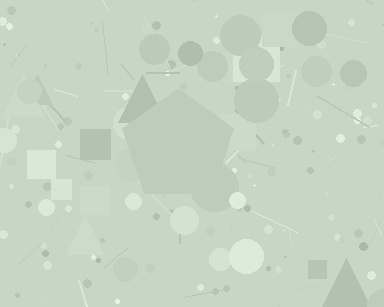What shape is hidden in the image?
A pentagon is hidden in the image.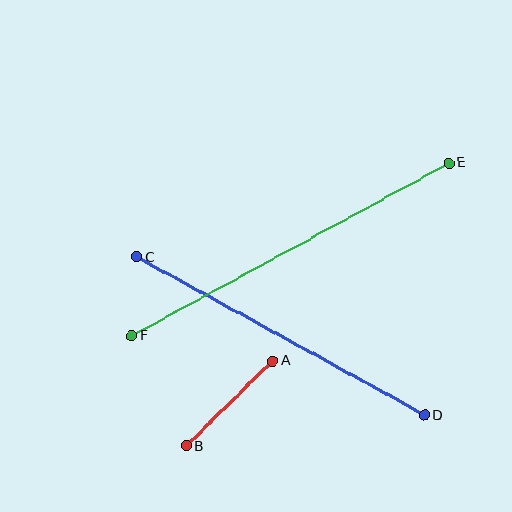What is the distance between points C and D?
The distance is approximately 328 pixels.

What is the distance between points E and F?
The distance is approximately 361 pixels.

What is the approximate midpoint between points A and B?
The midpoint is at approximately (229, 403) pixels.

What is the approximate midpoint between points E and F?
The midpoint is at approximately (290, 249) pixels.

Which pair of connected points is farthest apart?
Points E and F are farthest apart.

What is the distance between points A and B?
The distance is approximately 121 pixels.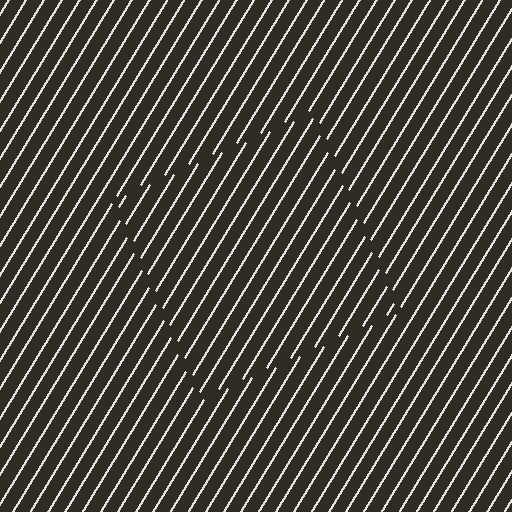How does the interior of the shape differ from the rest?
The interior of the shape contains the same grating, shifted by half a period — the contour is defined by the phase discontinuity where line-ends from the inner and outer gratings abut.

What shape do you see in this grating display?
An illusory square. The interior of the shape contains the same grating, shifted by half a period — the contour is defined by the phase discontinuity where line-ends from the inner and outer gratings abut.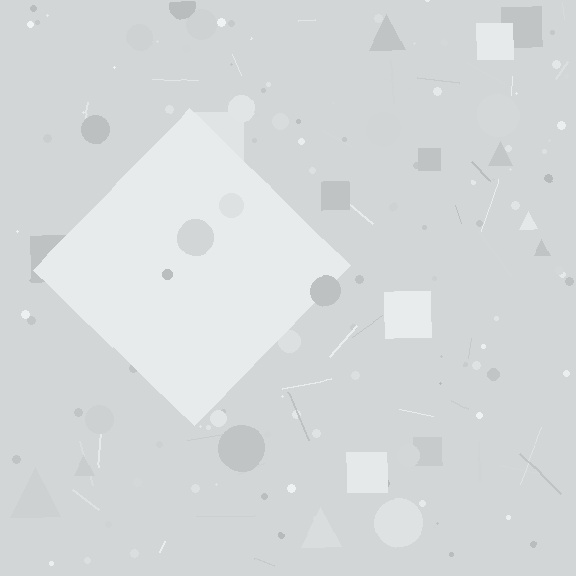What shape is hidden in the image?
A diamond is hidden in the image.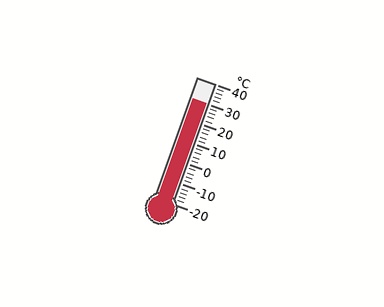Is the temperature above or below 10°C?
The temperature is above 10°C.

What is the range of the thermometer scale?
The thermometer scale ranges from -20°C to 40°C.